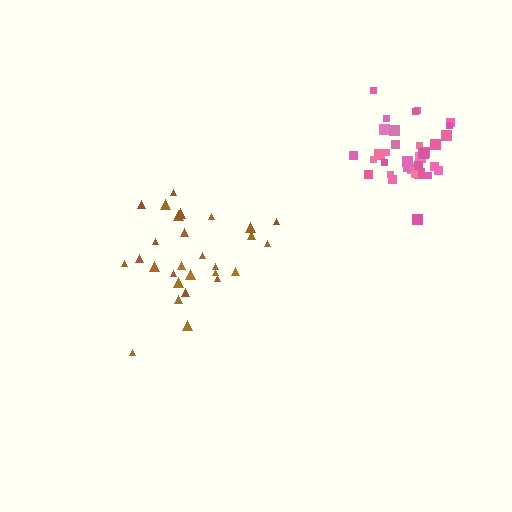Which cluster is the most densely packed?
Pink.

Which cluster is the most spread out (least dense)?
Brown.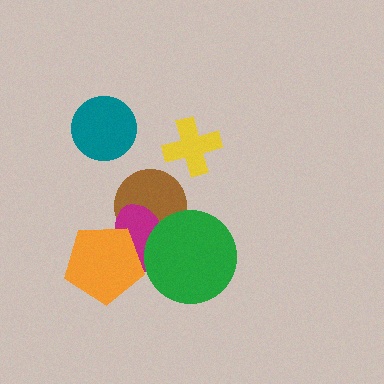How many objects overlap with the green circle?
2 objects overlap with the green circle.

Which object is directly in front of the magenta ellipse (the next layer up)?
The orange pentagon is directly in front of the magenta ellipse.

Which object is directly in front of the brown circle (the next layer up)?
The magenta ellipse is directly in front of the brown circle.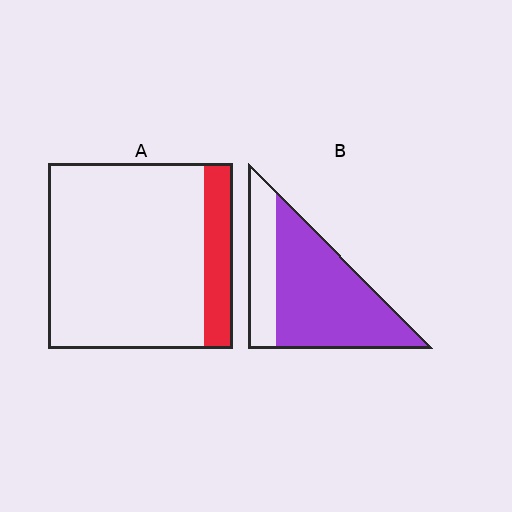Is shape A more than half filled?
No.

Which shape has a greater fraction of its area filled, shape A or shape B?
Shape B.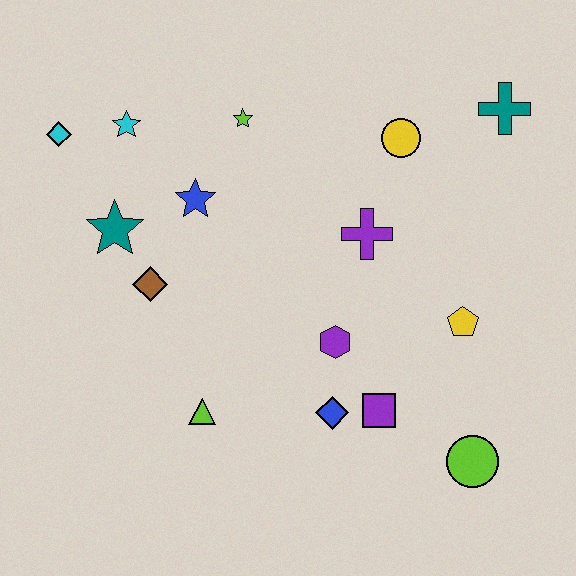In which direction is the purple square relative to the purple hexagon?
The purple square is below the purple hexagon.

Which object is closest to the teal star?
The brown diamond is closest to the teal star.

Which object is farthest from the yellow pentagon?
The cyan diamond is farthest from the yellow pentagon.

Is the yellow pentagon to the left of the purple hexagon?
No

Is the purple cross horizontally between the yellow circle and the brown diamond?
Yes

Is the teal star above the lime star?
No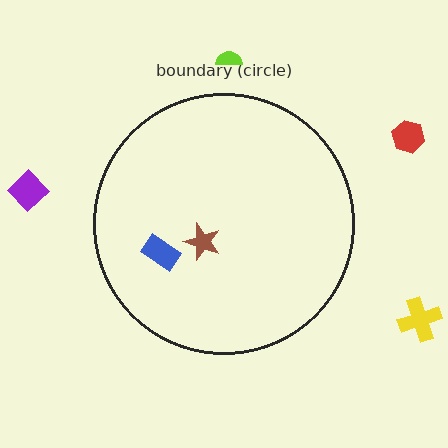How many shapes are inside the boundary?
2 inside, 4 outside.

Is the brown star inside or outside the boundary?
Inside.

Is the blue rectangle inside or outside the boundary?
Inside.